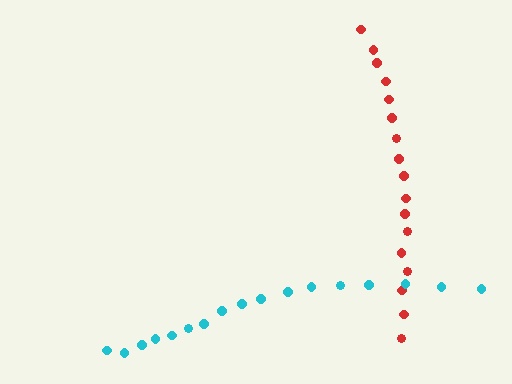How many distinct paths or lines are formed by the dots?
There are 2 distinct paths.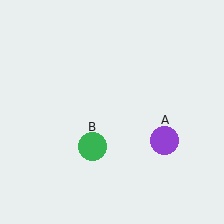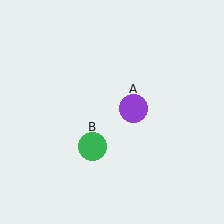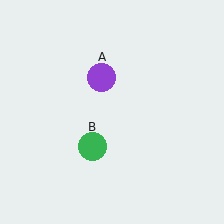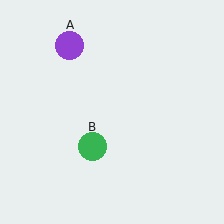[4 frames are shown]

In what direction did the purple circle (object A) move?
The purple circle (object A) moved up and to the left.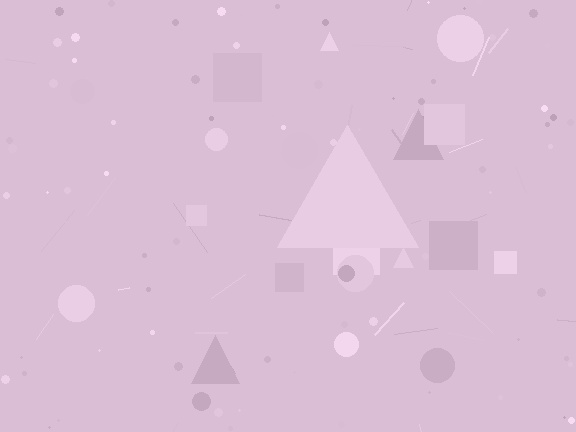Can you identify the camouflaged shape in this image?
The camouflaged shape is a triangle.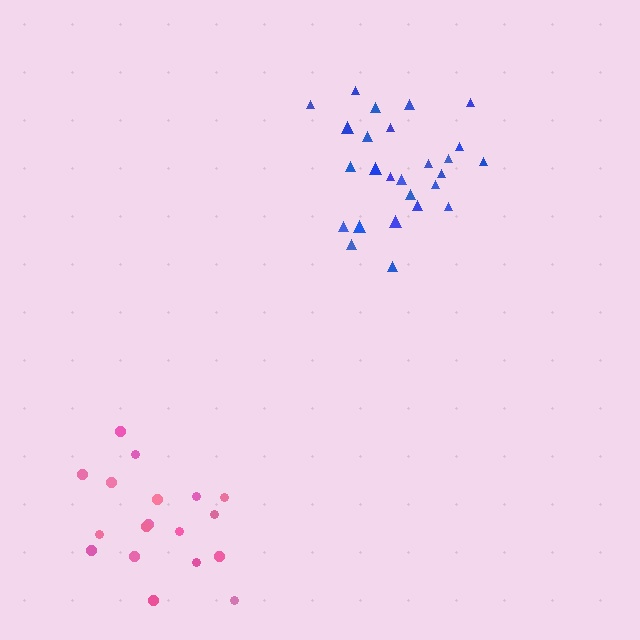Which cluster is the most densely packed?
Blue.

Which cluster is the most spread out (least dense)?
Pink.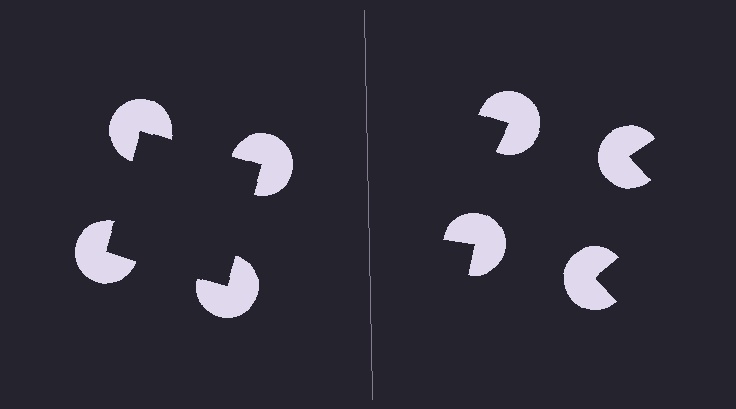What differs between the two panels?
The pac-man discs are positioned identically on both sides; only the wedge orientations differ. On the left they align to a square; on the right they are misaligned.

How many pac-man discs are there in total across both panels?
8 — 4 on each side.